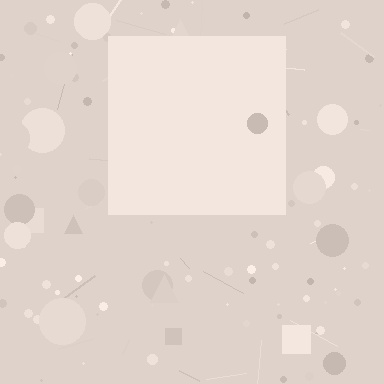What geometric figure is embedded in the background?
A square is embedded in the background.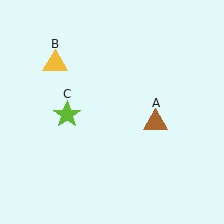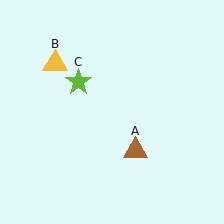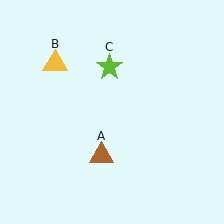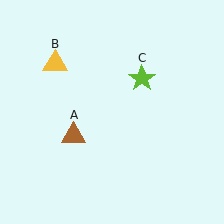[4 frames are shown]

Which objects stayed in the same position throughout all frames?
Yellow triangle (object B) remained stationary.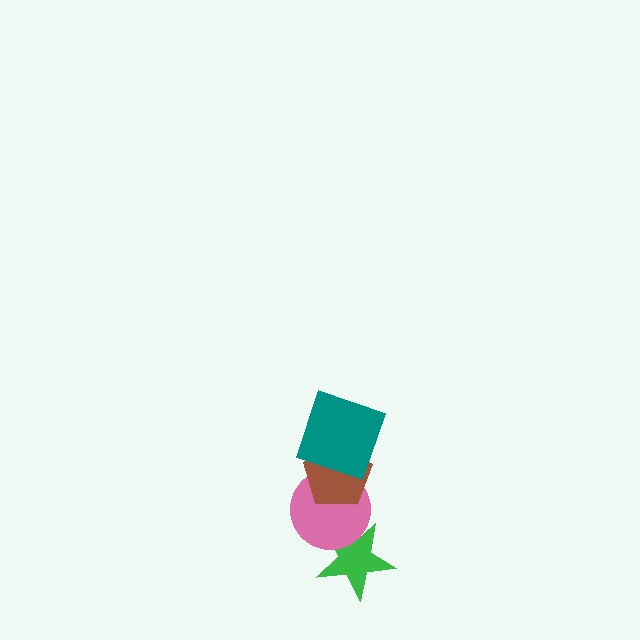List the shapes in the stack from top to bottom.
From top to bottom: the teal square, the brown pentagon, the pink circle, the green star.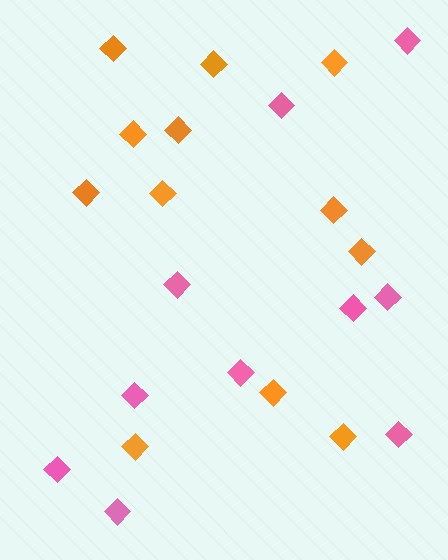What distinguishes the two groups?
There are 2 groups: one group of orange diamonds (12) and one group of pink diamonds (10).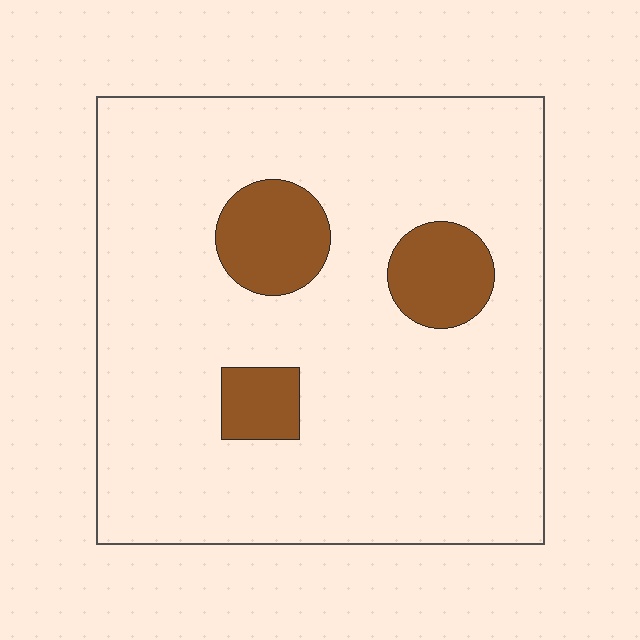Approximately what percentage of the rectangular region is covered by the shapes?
Approximately 15%.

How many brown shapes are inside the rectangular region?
3.